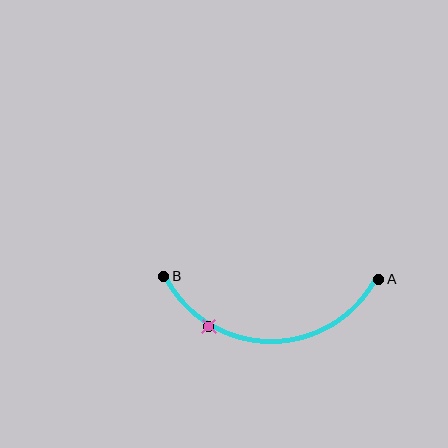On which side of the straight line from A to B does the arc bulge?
The arc bulges below the straight line connecting A and B.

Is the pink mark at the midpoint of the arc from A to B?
No. The pink mark lies on the arc but is closer to endpoint B. The arc midpoint would be at the point on the curve equidistant along the arc from both A and B.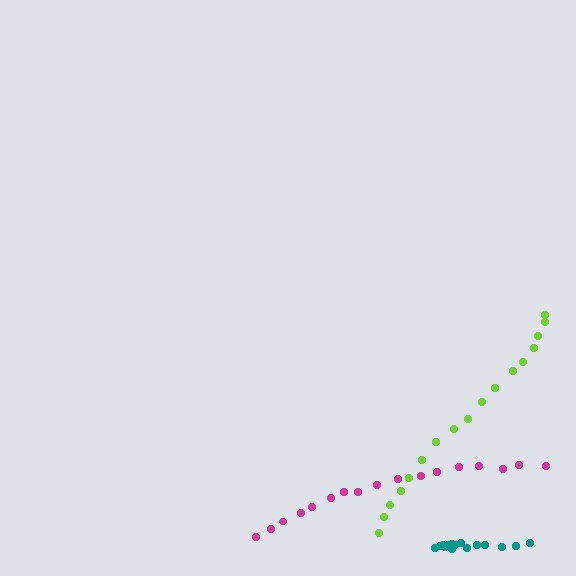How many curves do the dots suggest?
There are 3 distinct paths.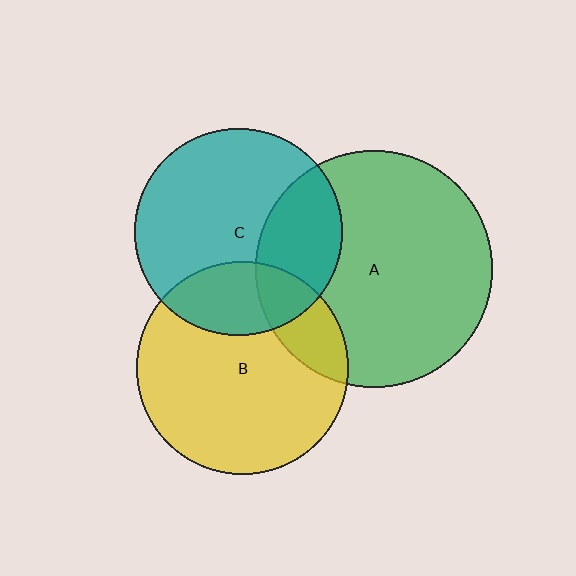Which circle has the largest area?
Circle A (green).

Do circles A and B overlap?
Yes.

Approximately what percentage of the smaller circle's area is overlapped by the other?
Approximately 20%.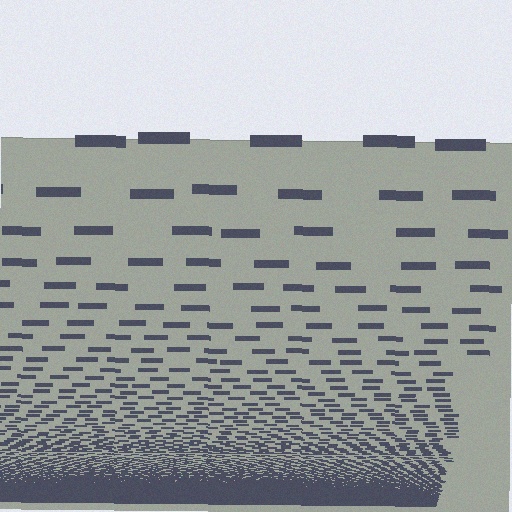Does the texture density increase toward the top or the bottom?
Density increases toward the bottom.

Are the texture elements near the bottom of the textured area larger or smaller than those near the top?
Smaller. The gradient is inverted — elements near the bottom are smaller and denser.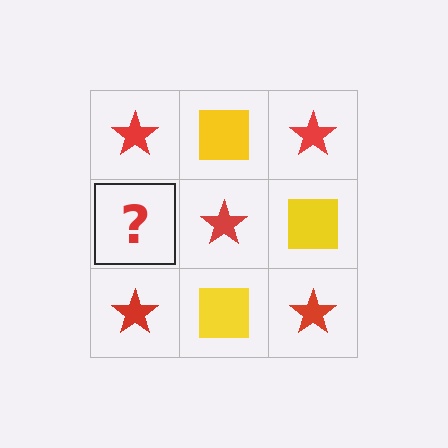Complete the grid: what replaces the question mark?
The question mark should be replaced with a yellow square.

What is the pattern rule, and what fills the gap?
The rule is that it alternates red star and yellow square in a checkerboard pattern. The gap should be filled with a yellow square.